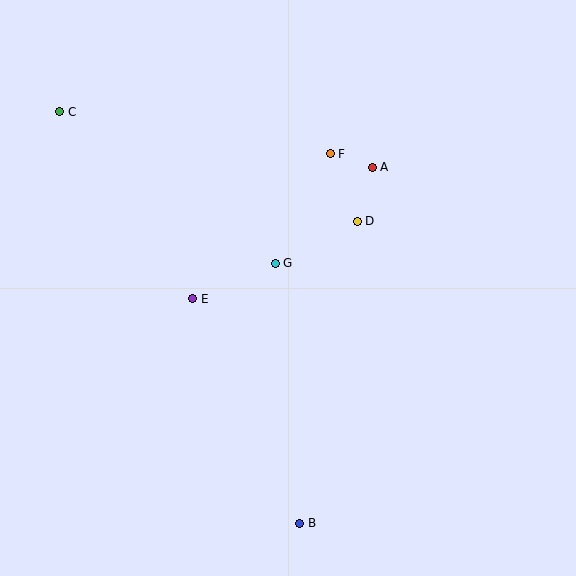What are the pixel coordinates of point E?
Point E is at (193, 299).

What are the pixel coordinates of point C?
Point C is at (60, 112).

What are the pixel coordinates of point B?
Point B is at (300, 523).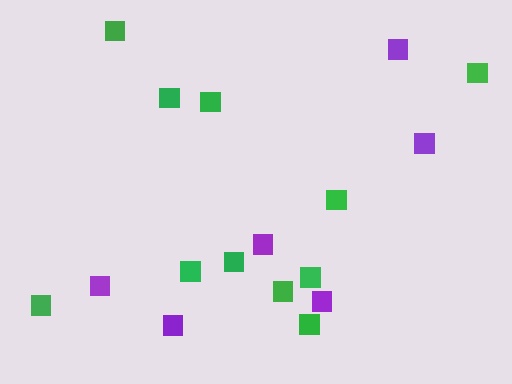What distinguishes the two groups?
There are 2 groups: one group of purple squares (6) and one group of green squares (11).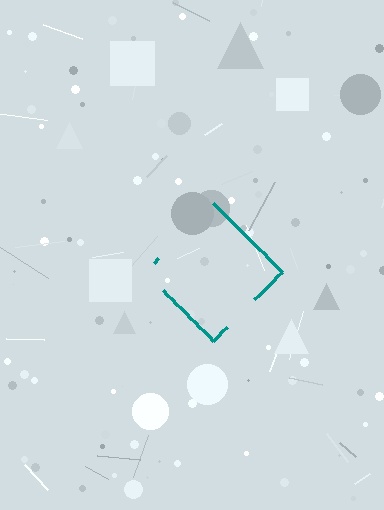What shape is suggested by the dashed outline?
The dashed outline suggests a diamond.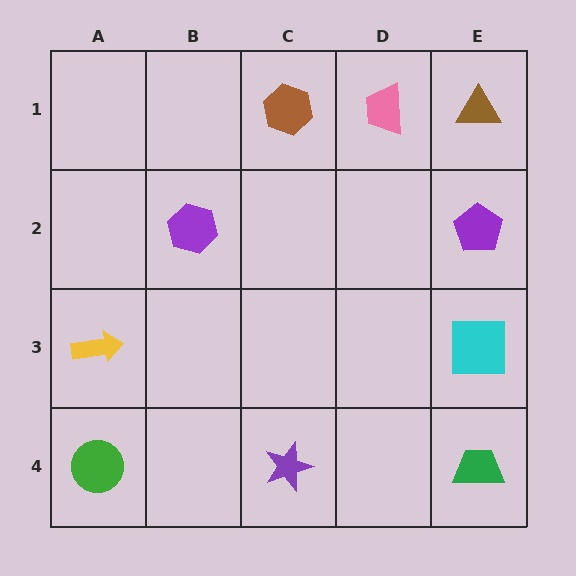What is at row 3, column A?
A yellow arrow.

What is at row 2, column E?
A purple pentagon.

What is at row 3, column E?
A cyan square.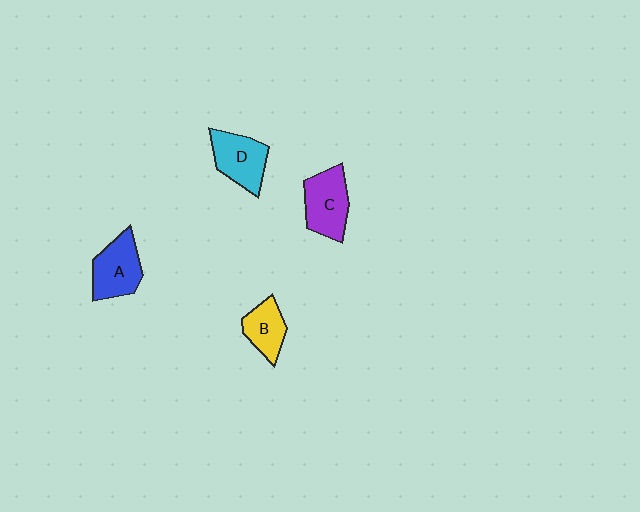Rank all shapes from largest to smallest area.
From largest to smallest: C (purple), A (blue), D (cyan), B (yellow).